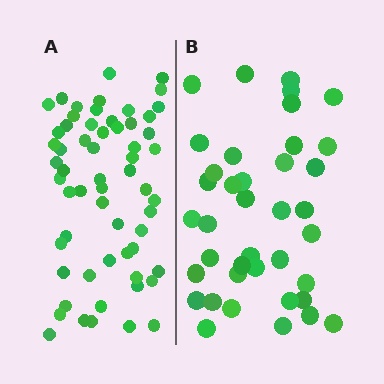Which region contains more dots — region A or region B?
Region A (the left region) has more dots.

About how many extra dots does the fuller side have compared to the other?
Region A has approximately 20 more dots than region B.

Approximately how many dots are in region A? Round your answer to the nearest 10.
About 60 dots.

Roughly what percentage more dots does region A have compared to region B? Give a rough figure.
About 55% more.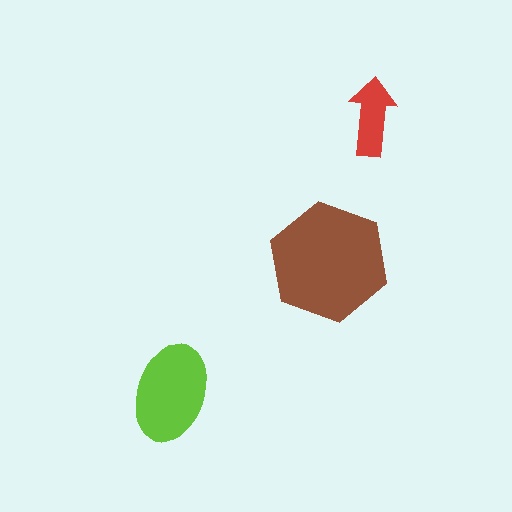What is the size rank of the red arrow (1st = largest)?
3rd.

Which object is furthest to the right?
The red arrow is rightmost.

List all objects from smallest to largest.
The red arrow, the lime ellipse, the brown hexagon.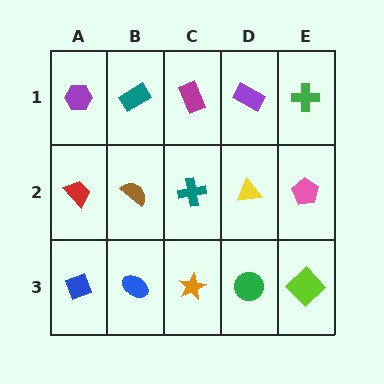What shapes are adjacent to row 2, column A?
A purple hexagon (row 1, column A), a blue diamond (row 3, column A), a brown semicircle (row 2, column B).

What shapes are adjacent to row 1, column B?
A brown semicircle (row 2, column B), a purple hexagon (row 1, column A), a magenta rectangle (row 1, column C).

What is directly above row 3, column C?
A teal cross.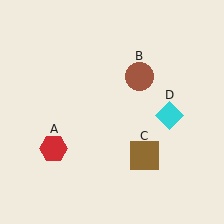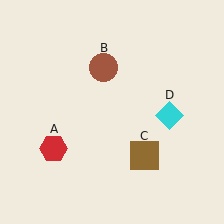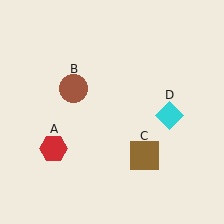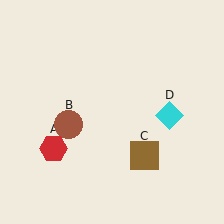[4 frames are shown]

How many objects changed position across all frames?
1 object changed position: brown circle (object B).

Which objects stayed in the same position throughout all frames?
Red hexagon (object A) and brown square (object C) and cyan diamond (object D) remained stationary.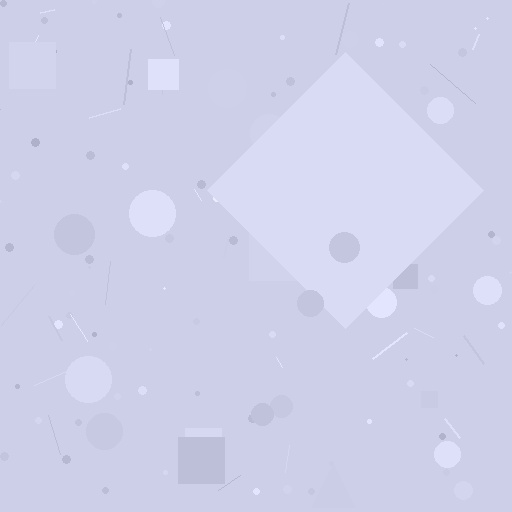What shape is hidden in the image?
A diamond is hidden in the image.